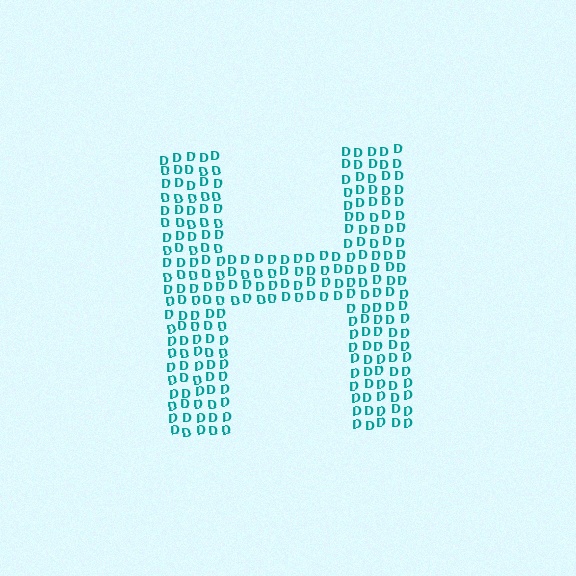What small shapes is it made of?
It is made of small letter D's.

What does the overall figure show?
The overall figure shows the letter H.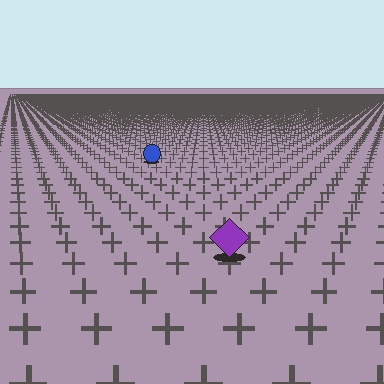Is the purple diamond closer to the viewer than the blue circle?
Yes. The purple diamond is closer — you can tell from the texture gradient: the ground texture is coarser near it.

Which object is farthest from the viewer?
The blue circle is farthest from the viewer. It appears smaller and the ground texture around it is denser.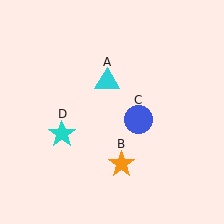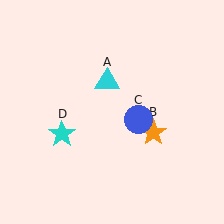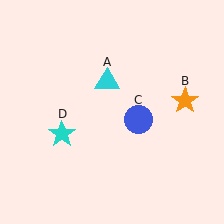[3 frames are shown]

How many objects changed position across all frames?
1 object changed position: orange star (object B).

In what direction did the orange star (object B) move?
The orange star (object B) moved up and to the right.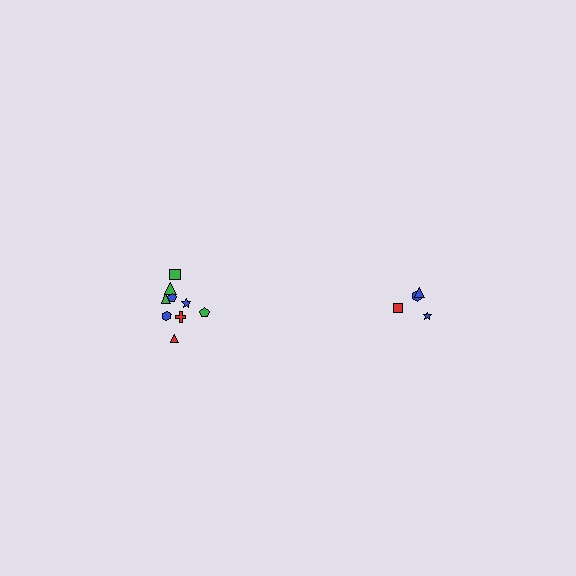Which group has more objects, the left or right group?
The left group.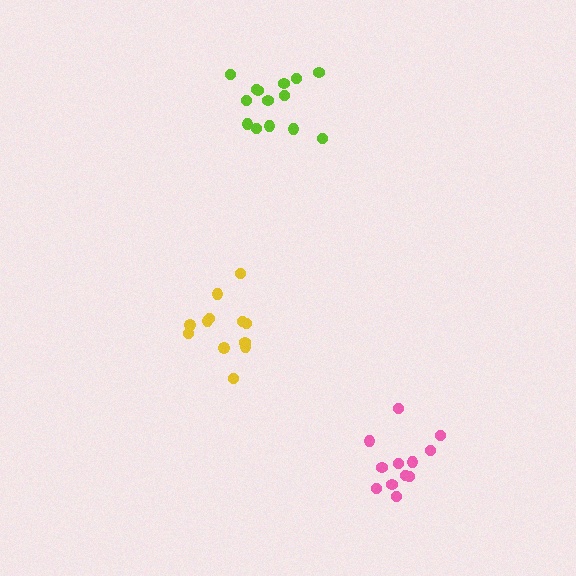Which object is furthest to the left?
The yellow cluster is leftmost.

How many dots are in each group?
Group 1: 12 dots, Group 2: 14 dots, Group 3: 12 dots (38 total).